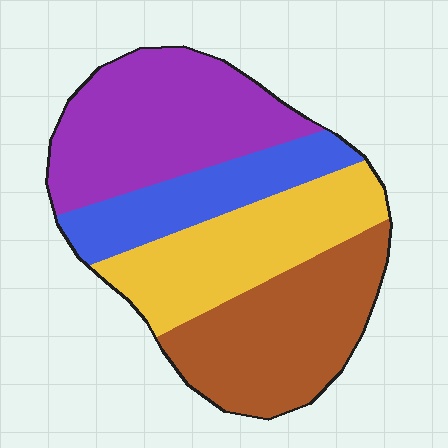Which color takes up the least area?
Blue, at roughly 15%.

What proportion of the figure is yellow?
Yellow takes up about one quarter (1/4) of the figure.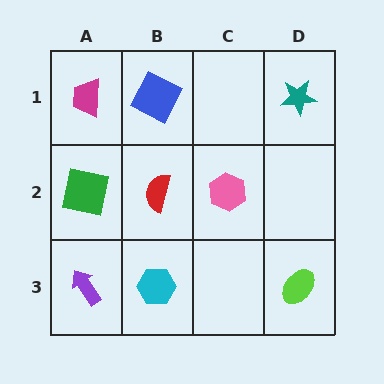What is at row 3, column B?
A cyan hexagon.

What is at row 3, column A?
A purple arrow.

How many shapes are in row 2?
3 shapes.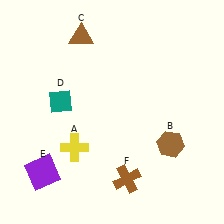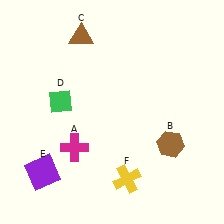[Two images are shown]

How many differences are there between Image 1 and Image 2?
There are 3 differences between the two images.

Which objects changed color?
A changed from yellow to magenta. D changed from teal to green. F changed from brown to yellow.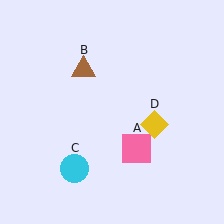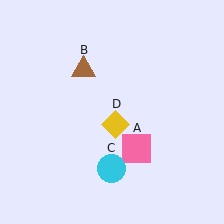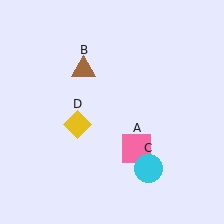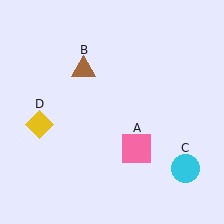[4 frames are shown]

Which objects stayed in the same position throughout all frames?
Pink square (object A) and brown triangle (object B) remained stationary.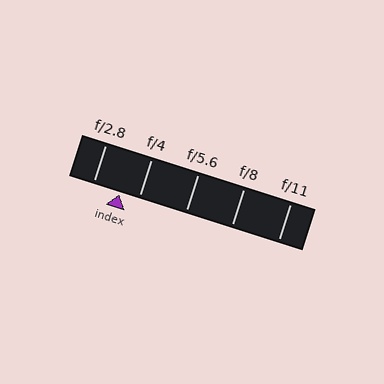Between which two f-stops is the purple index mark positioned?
The index mark is between f/2.8 and f/4.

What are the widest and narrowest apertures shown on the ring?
The widest aperture shown is f/2.8 and the narrowest is f/11.